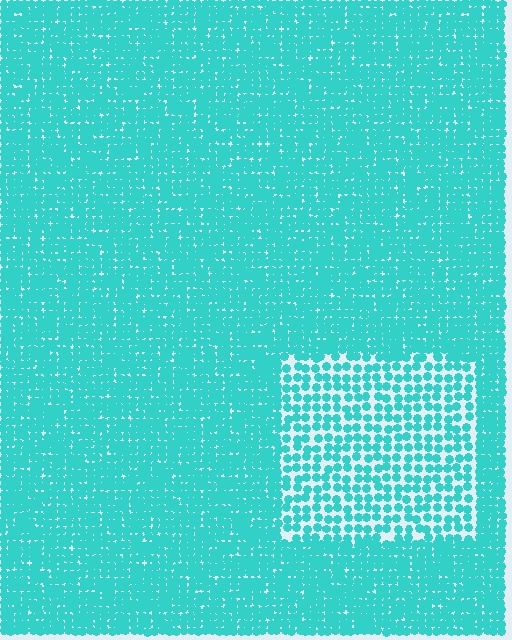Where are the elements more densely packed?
The elements are more densely packed outside the rectangle boundary.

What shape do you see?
I see a rectangle.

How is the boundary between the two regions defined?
The boundary is defined by a change in element density (approximately 1.9x ratio). All elements are the same color, size, and shape.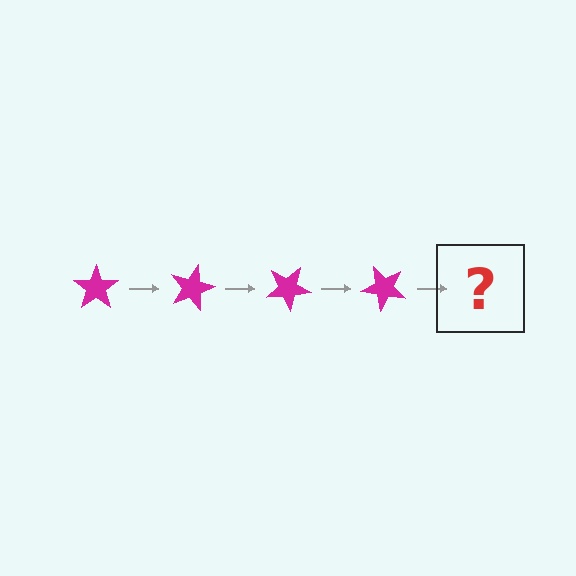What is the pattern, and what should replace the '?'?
The pattern is that the star rotates 15 degrees each step. The '?' should be a magenta star rotated 60 degrees.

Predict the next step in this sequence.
The next step is a magenta star rotated 60 degrees.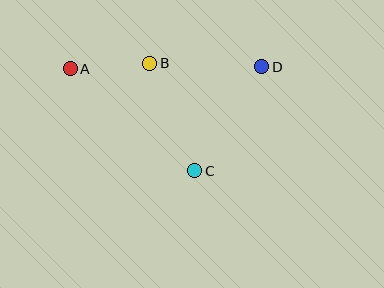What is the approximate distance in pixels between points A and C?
The distance between A and C is approximately 161 pixels.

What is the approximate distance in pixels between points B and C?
The distance between B and C is approximately 117 pixels.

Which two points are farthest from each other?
Points A and D are farthest from each other.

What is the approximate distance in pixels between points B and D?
The distance between B and D is approximately 112 pixels.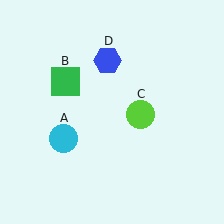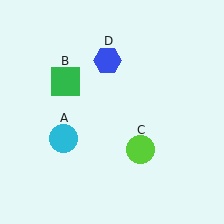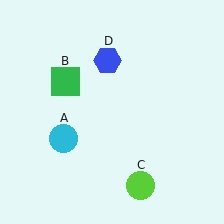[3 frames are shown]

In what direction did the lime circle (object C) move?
The lime circle (object C) moved down.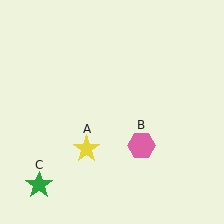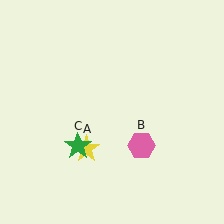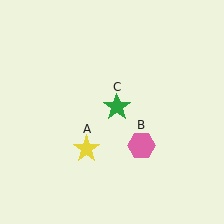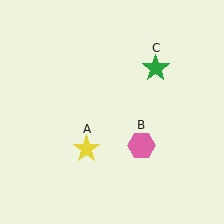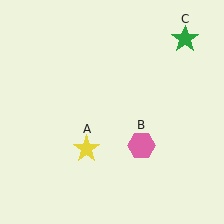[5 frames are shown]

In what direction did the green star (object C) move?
The green star (object C) moved up and to the right.